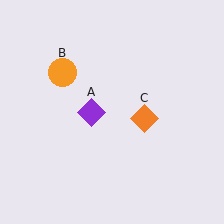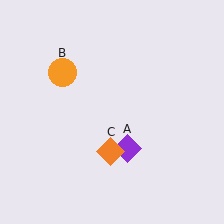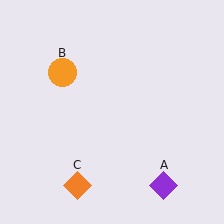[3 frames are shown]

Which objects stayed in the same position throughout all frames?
Orange circle (object B) remained stationary.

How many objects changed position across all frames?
2 objects changed position: purple diamond (object A), orange diamond (object C).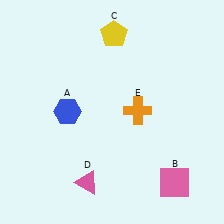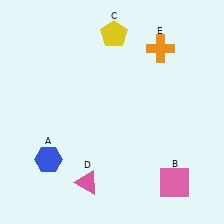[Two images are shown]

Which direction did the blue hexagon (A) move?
The blue hexagon (A) moved down.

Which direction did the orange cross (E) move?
The orange cross (E) moved up.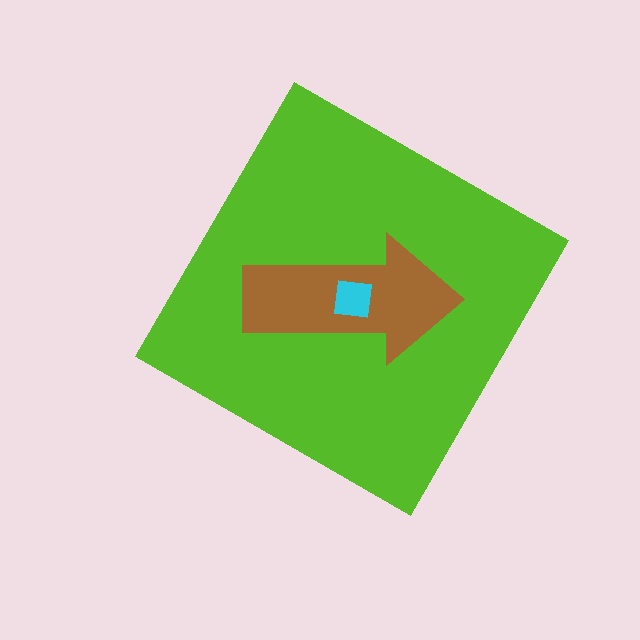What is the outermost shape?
The lime diamond.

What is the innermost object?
The cyan square.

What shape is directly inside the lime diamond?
The brown arrow.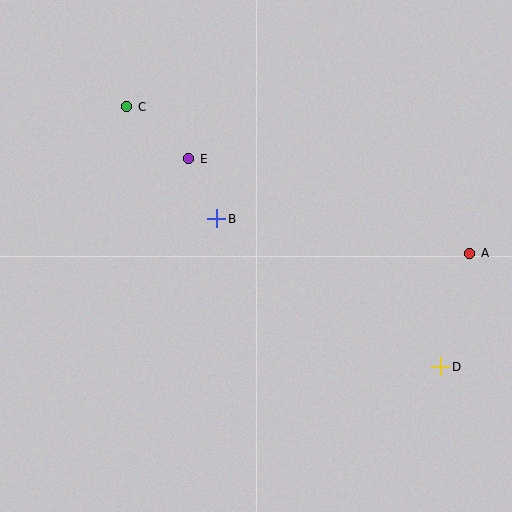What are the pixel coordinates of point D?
Point D is at (441, 367).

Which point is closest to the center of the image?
Point B at (217, 219) is closest to the center.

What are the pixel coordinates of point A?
Point A is at (470, 253).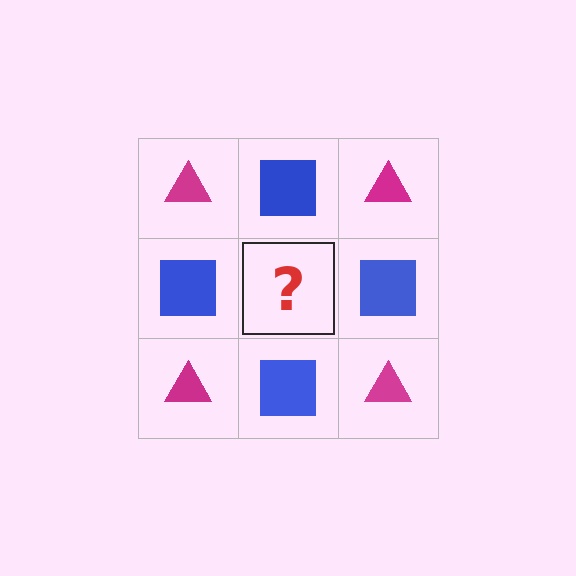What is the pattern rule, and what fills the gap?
The rule is that it alternates magenta triangle and blue square in a checkerboard pattern. The gap should be filled with a magenta triangle.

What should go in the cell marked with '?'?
The missing cell should contain a magenta triangle.